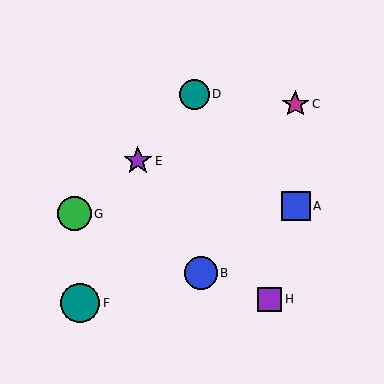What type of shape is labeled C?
Shape C is a magenta star.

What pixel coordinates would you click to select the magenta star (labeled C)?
Click at (295, 104) to select the magenta star C.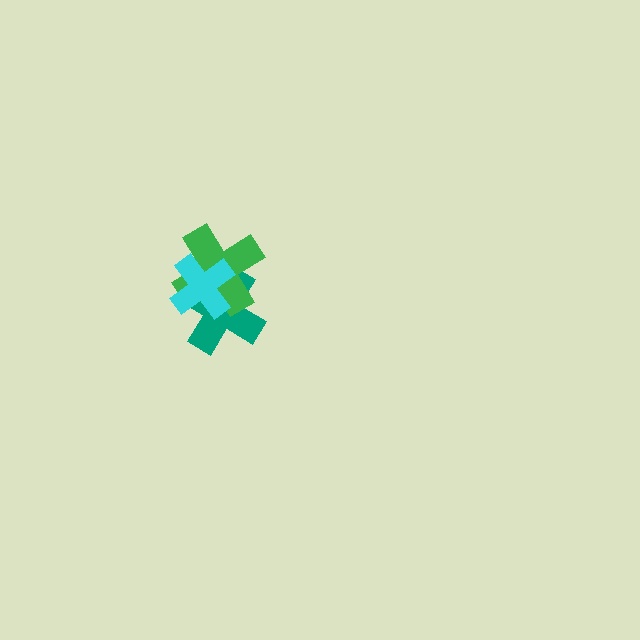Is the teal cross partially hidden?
Yes, it is partially covered by another shape.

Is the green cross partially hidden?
Yes, it is partially covered by another shape.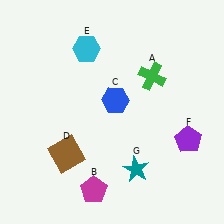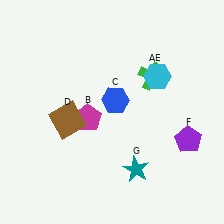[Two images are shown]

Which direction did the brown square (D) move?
The brown square (D) moved up.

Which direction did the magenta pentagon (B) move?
The magenta pentagon (B) moved up.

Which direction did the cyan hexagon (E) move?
The cyan hexagon (E) moved right.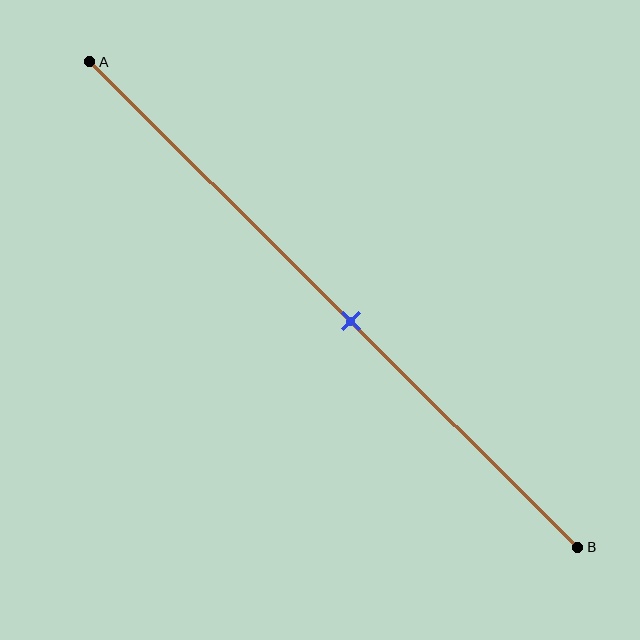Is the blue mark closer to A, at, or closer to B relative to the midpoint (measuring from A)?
The blue mark is closer to point B than the midpoint of segment AB.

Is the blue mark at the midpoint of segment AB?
No, the mark is at about 55% from A, not at the 50% midpoint.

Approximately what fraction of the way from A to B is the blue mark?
The blue mark is approximately 55% of the way from A to B.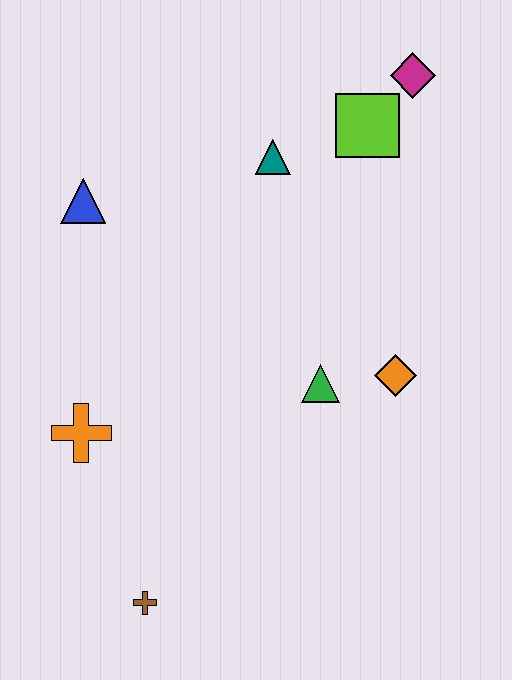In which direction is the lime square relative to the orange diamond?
The lime square is above the orange diamond.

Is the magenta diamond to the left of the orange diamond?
No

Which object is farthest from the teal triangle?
The brown cross is farthest from the teal triangle.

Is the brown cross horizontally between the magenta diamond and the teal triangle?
No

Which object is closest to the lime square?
The magenta diamond is closest to the lime square.